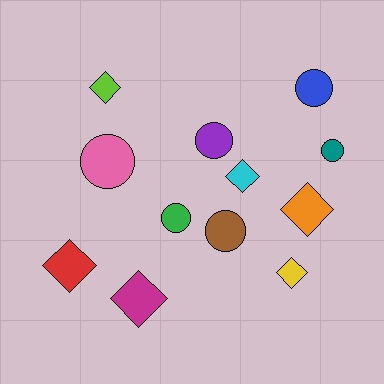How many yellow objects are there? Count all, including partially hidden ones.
There is 1 yellow object.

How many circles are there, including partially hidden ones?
There are 6 circles.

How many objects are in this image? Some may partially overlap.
There are 12 objects.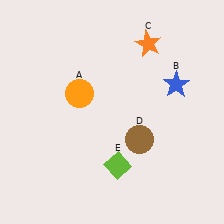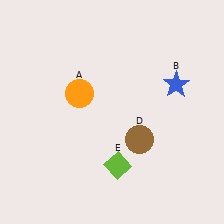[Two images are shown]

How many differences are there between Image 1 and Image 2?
There is 1 difference between the two images.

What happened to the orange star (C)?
The orange star (C) was removed in Image 2. It was in the top-right area of Image 1.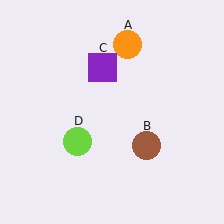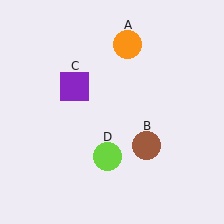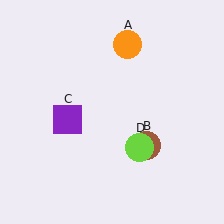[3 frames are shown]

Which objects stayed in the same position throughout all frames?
Orange circle (object A) and brown circle (object B) remained stationary.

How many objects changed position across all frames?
2 objects changed position: purple square (object C), lime circle (object D).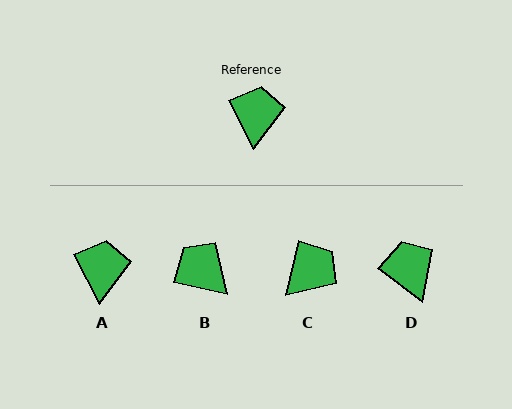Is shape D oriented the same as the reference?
No, it is off by about 26 degrees.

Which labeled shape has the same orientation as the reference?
A.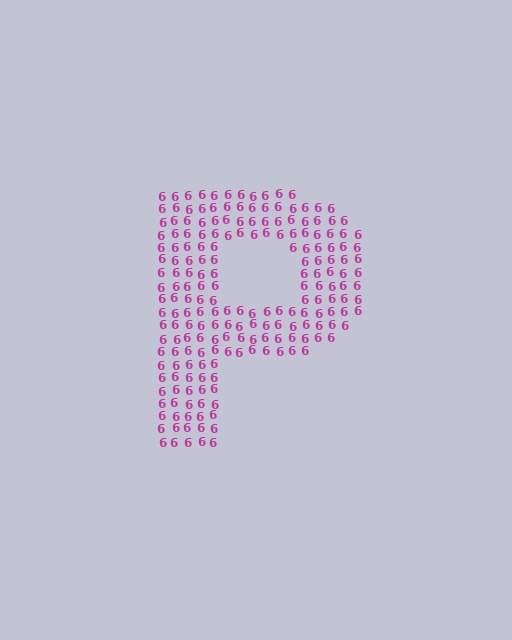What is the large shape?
The large shape is the letter P.